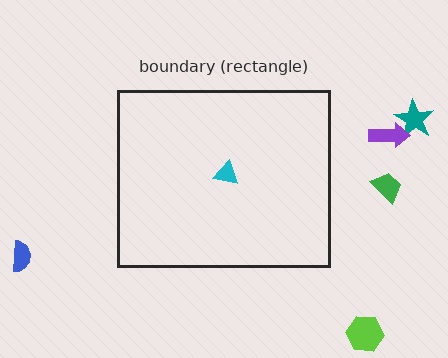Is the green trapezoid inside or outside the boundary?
Outside.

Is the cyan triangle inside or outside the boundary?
Inside.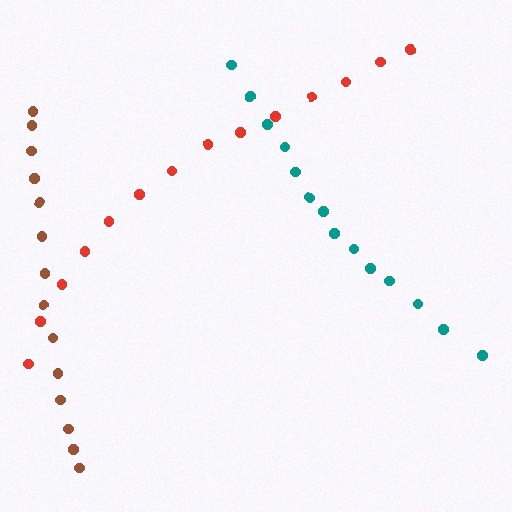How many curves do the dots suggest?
There are 3 distinct paths.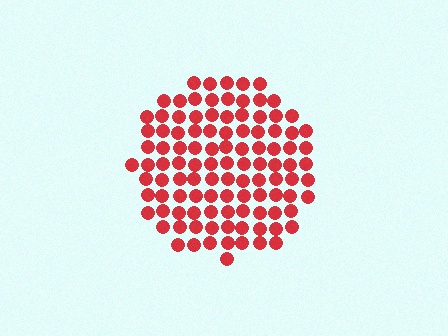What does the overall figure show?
The overall figure shows a circle.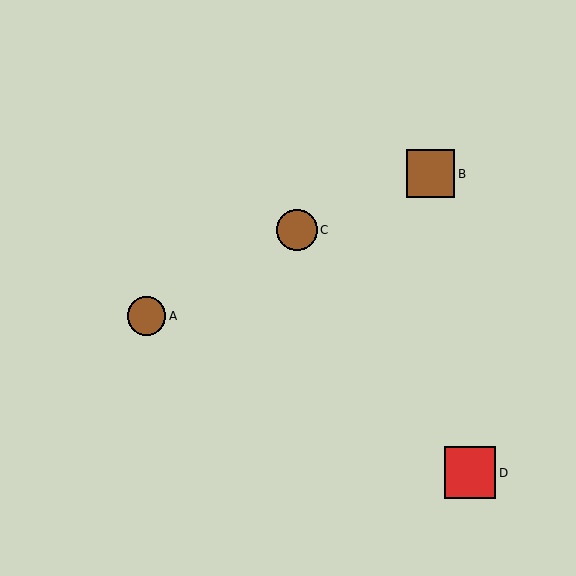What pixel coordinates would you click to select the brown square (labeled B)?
Click at (431, 174) to select the brown square B.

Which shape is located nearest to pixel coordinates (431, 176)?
The brown square (labeled B) at (431, 174) is nearest to that location.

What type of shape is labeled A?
Shape A is a brown circle.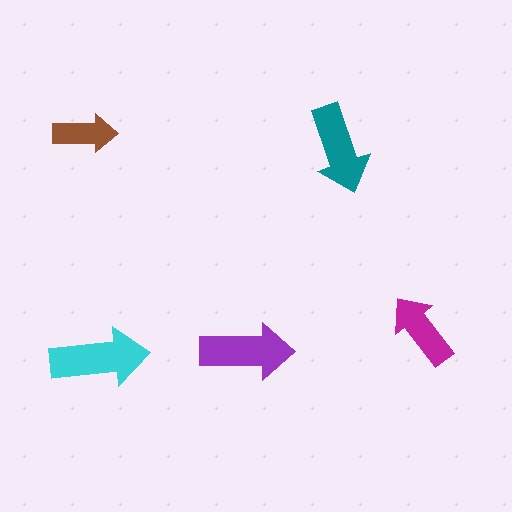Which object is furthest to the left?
The brown arrow is leftmost.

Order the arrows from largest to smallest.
the cyan one, the purple one, the teal one, the magenta one, the brown one.